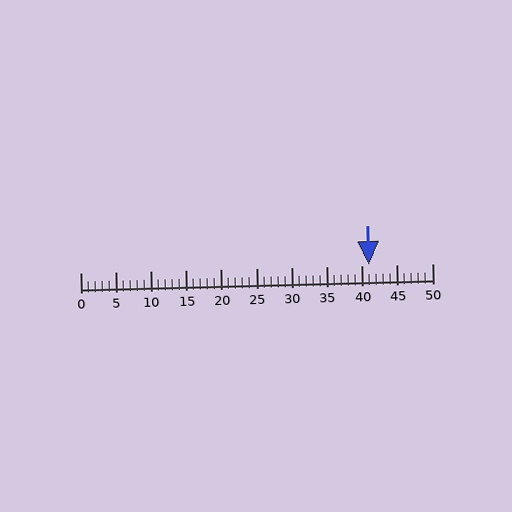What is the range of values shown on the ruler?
The ruler shows values from 0 to 50.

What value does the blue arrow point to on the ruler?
The blue arrow points to approximately 41.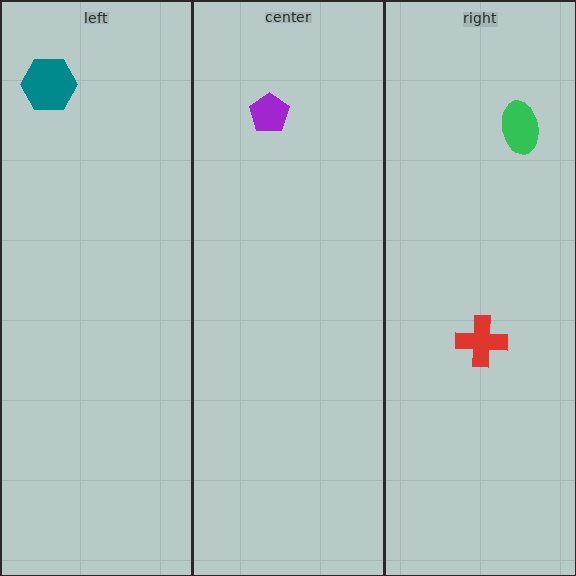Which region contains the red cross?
The right region.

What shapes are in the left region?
The teal hexagon.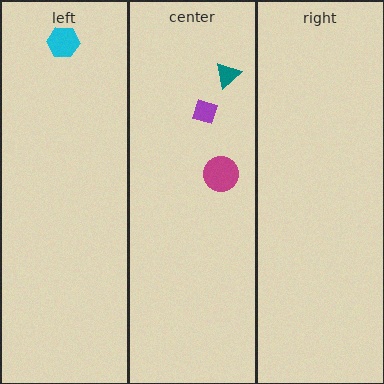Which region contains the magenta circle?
The center region.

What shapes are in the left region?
The cyan hexagon.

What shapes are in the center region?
The magenta circle, the purple diamond, the teal triangle.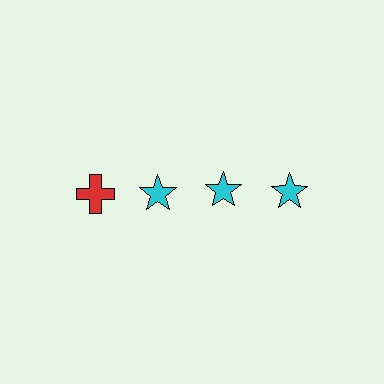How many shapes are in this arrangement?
There are 4 shapes arranged in a grid pattern.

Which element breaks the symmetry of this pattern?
The red cross in the top row, leftmost column breaks the symmetry. All other shapes are cyan stars.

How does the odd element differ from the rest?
It differs in both color (red instead of cyan) and shape (cross instead of star).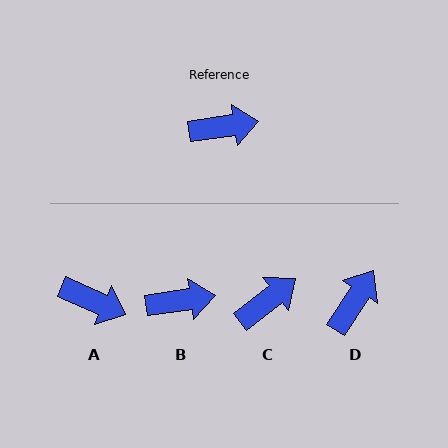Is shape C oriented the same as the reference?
No, it is off by about 30 degrees.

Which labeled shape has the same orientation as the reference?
B.